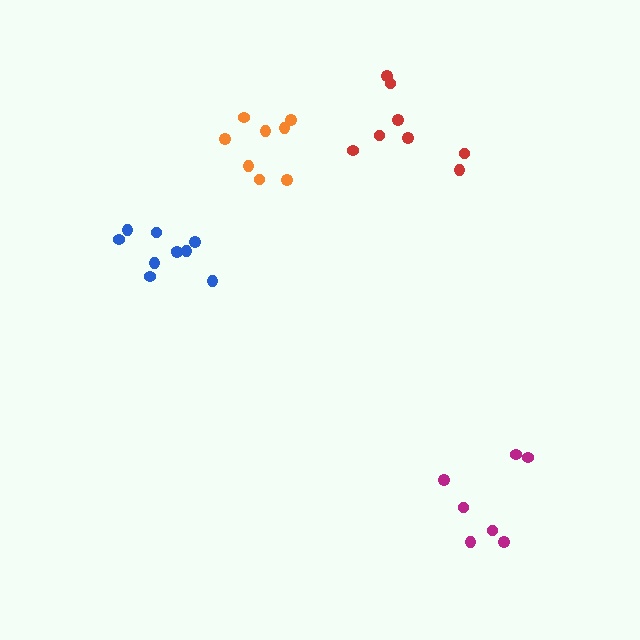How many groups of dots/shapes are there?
There are 4 groups.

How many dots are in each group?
Group 1: 10 dots, Group 2: 7 dots, Group 3: 8 dots, Group 4: 8 dots (33 total).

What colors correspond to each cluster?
The clusters are colored: blue, magenta, red, orange.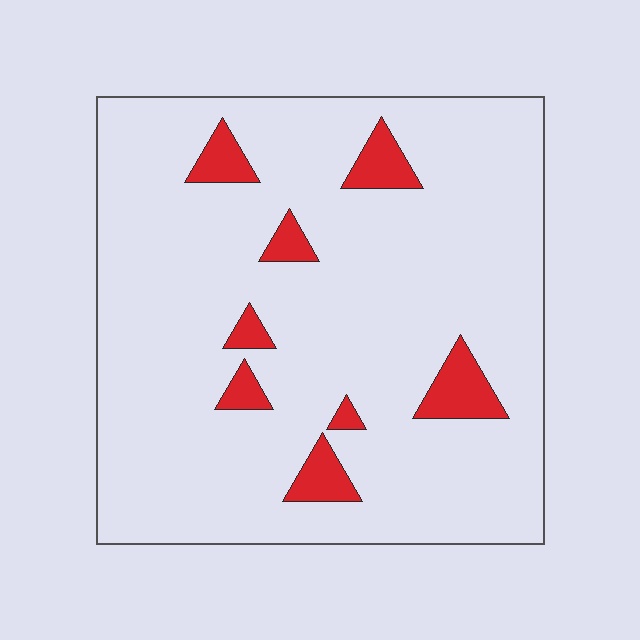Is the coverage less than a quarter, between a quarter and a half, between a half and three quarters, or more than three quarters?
Less than a quarter.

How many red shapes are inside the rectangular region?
8.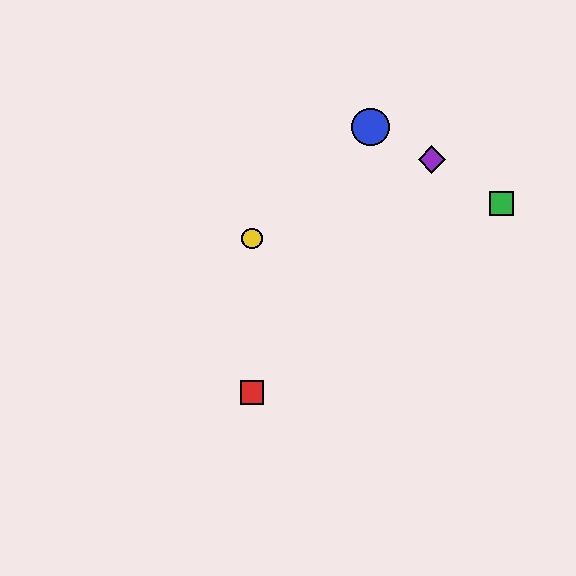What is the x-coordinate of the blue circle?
The blue circle is at x≈371.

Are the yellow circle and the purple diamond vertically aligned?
No, the yellow circle is at x≈252 and the purple diamond is at x≈432.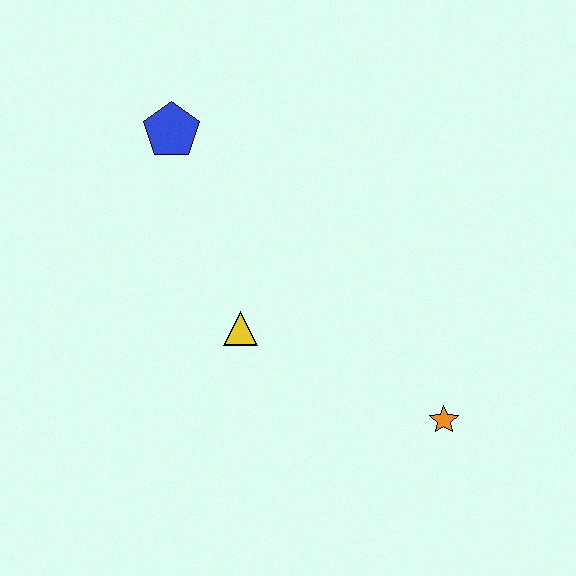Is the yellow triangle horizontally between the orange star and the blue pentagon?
Yes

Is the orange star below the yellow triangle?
Yes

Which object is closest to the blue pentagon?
The yellow triangle is closest to the blue pentagon.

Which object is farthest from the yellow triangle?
The orange star is farthest from the yellow triangle.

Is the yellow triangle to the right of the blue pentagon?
Yes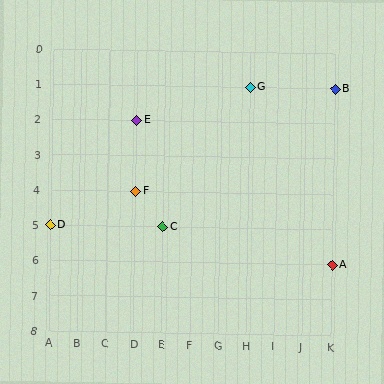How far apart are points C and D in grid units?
Points C and D are 4 columns apart.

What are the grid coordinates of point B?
Point B is at grid coordinates (K, 1).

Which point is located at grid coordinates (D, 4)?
Point F is at (D, 4).